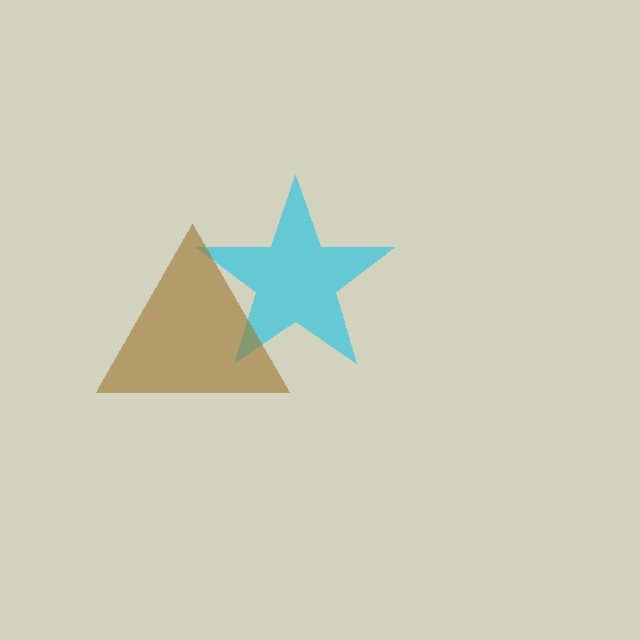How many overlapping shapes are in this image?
There are 2 overlapping shapes in the image.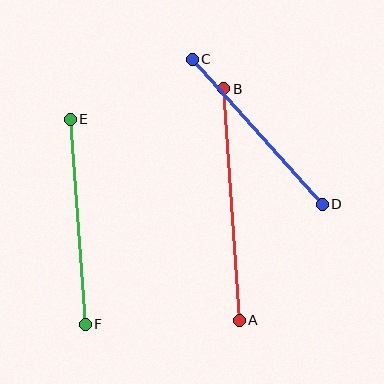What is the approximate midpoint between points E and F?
The midpoint is at approximately (78, 222) pixels.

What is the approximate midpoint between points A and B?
The midpoint is at approximately (232, 204) pixels.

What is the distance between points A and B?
The distance is approximately 232 pixels.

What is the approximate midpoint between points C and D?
The midpoint is at approximately (257, 132) pixels.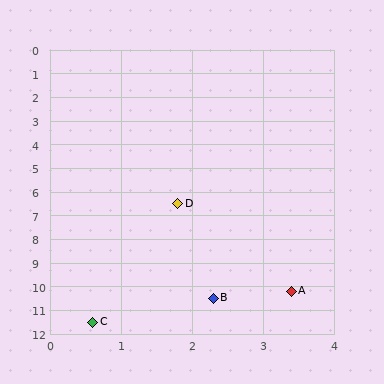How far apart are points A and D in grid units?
Points A and D are about 4.0 grid units apart.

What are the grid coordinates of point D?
Point D is at approximately (1.8, 6.5).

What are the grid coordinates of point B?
Point B is at approximately (2.3, 10.5).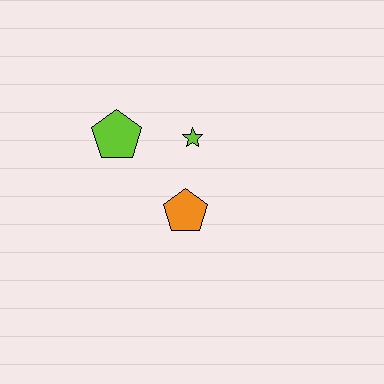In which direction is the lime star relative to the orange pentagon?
The lime star is above the orange pentagon.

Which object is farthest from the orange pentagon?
The lime pentagon is farthest from the orange pentagon.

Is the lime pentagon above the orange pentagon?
Yes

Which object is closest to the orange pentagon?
The lime star is closest to the orange pentagon.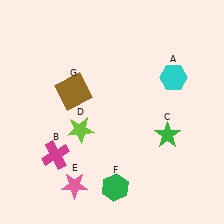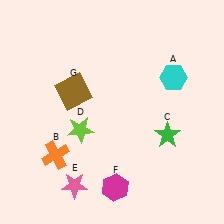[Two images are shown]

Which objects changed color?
B changed from magenta to orange. F changed from green to magenta.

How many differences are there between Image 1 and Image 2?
There are 2 differences between the two images.